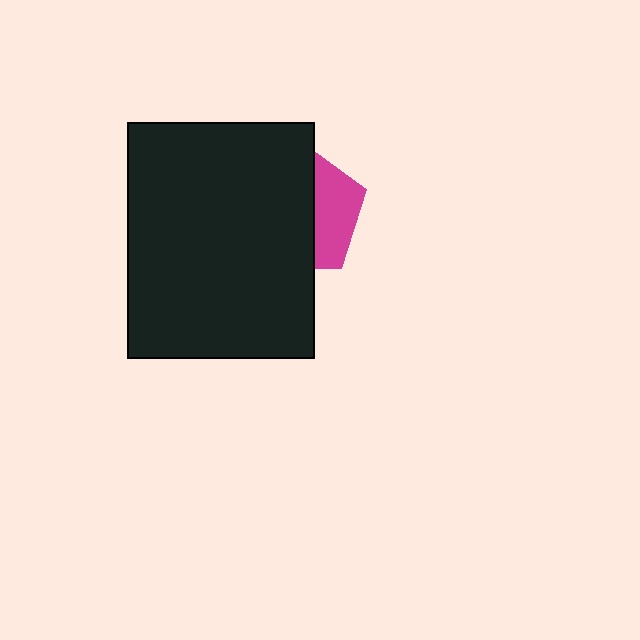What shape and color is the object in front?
The object in front is a black rectangle.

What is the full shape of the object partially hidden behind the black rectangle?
The partially hidden object is a magenta pentagon.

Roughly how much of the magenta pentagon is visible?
A small part of it is visible (roughly 34%).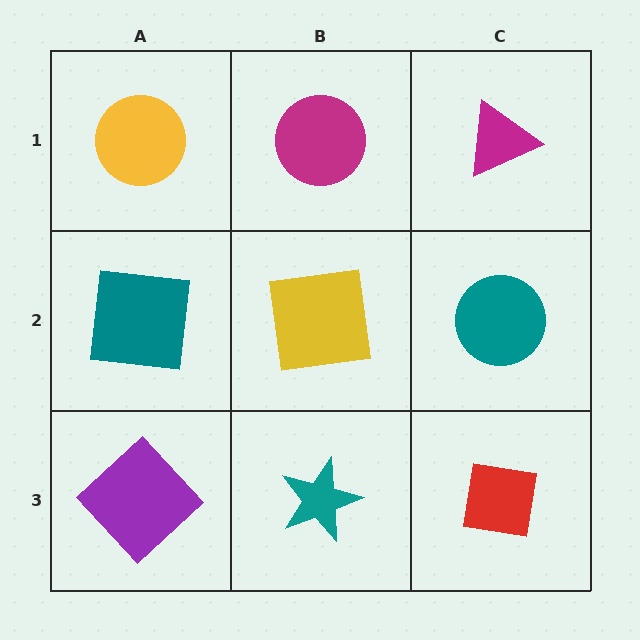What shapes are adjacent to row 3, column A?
A teal square (row 2, column A), a teal star (row 3, column B).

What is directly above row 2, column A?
A yellow circle.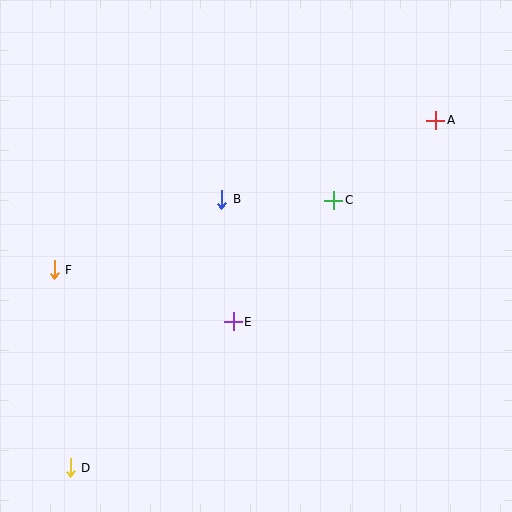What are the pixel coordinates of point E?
Point E is at (233, 322).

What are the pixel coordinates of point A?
Point A is at (436, 120).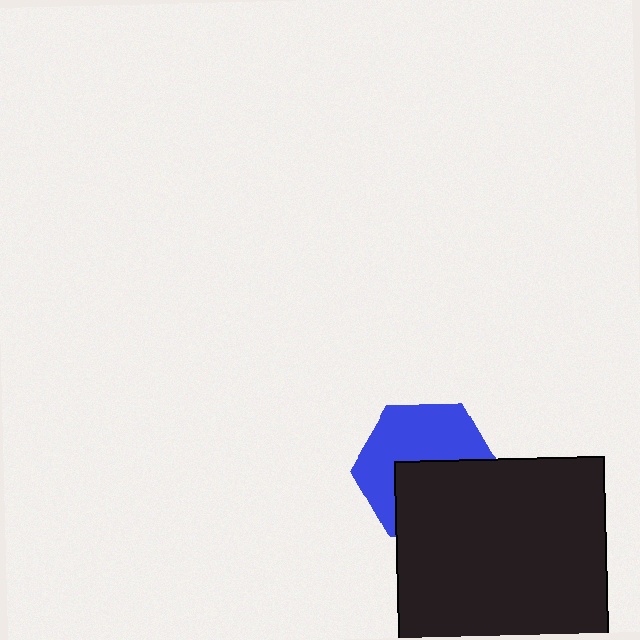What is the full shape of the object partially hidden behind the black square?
The partially hidden object is a blue hexagon.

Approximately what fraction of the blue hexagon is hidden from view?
Roughly 46% of the blue hexagon is hidden behind the black square.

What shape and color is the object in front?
The object in front is a black square.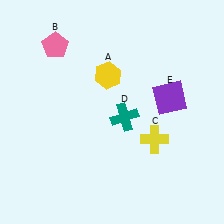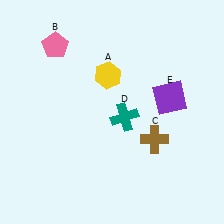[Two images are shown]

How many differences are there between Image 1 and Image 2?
There is 1 difference between the two images.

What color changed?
The cross (C) changed from yellow in Image 1 to brown in Image 2.